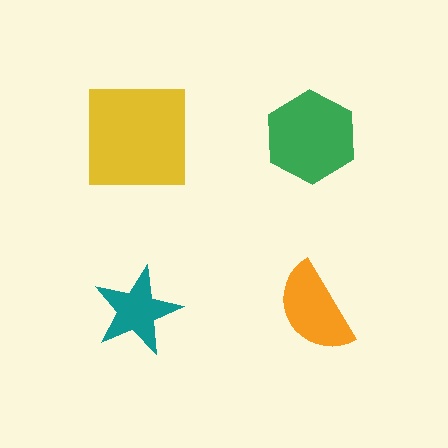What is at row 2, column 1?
A teal star.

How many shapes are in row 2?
2 shapes.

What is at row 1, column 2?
A green hexagon.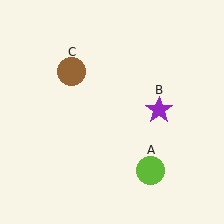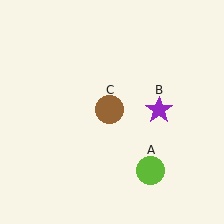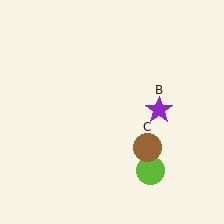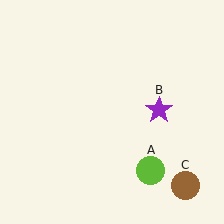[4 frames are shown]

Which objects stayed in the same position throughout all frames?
Lime circle (object A) and purple star (object B) remained stationary.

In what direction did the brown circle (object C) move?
The brown circle (object C) moved down and to the right.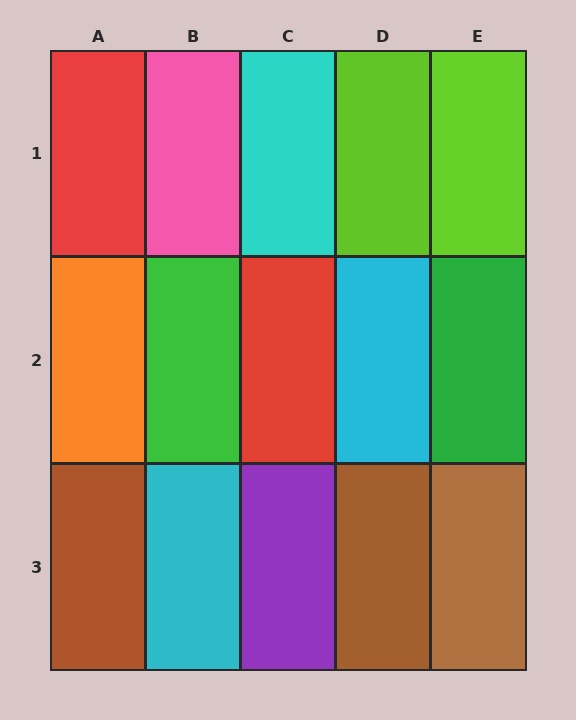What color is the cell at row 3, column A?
Brown.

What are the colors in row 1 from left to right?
Red, pink, cyan, lime, lime.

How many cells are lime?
2 cells are lime.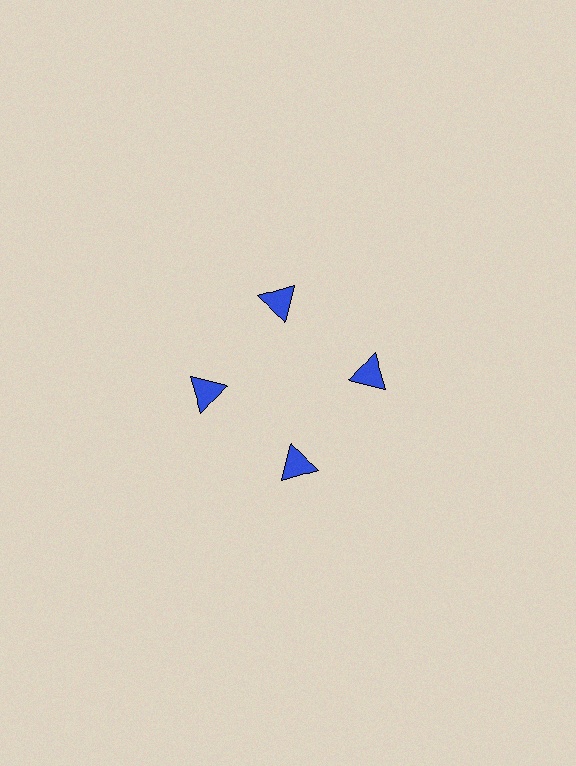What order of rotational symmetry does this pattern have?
This pattern has 4-fold rotational symmetry.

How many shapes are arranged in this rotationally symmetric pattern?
There are 4 shapes, arranged in 4 groups of 1.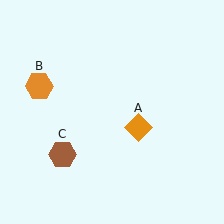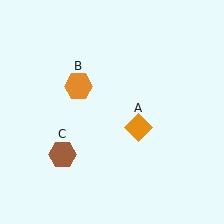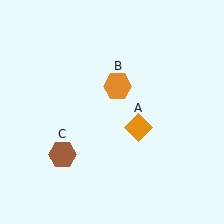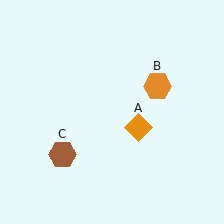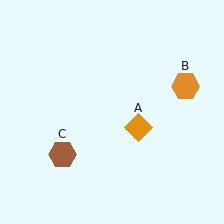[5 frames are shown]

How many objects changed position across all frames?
1 object changed position: orange hexagon (object B).